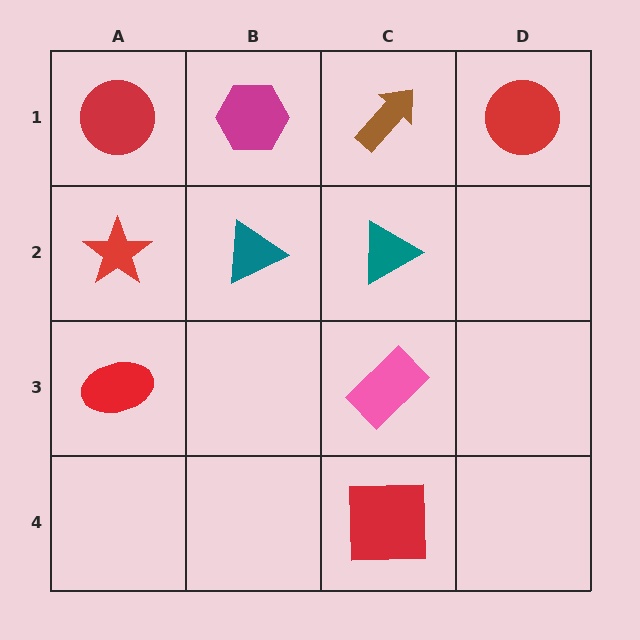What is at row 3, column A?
A red ellipse.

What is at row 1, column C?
A brown arrow.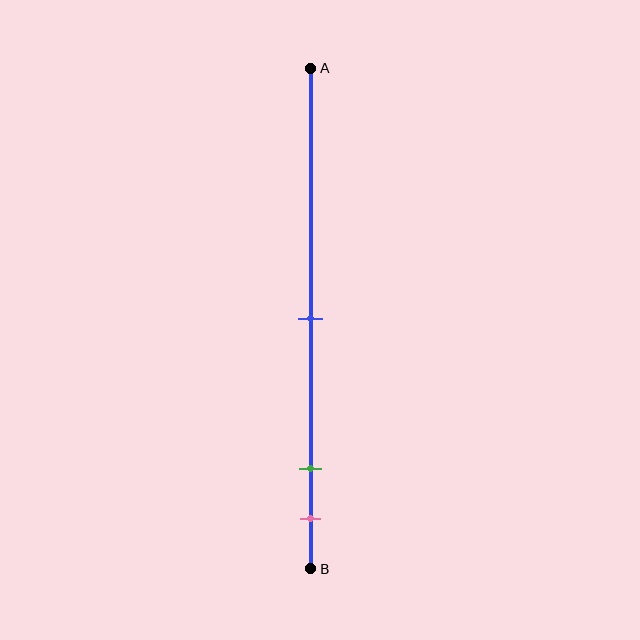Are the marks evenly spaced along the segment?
No, the marks are not evenly spaced.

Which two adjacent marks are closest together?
The green and pink marks are the closest adjacent pair.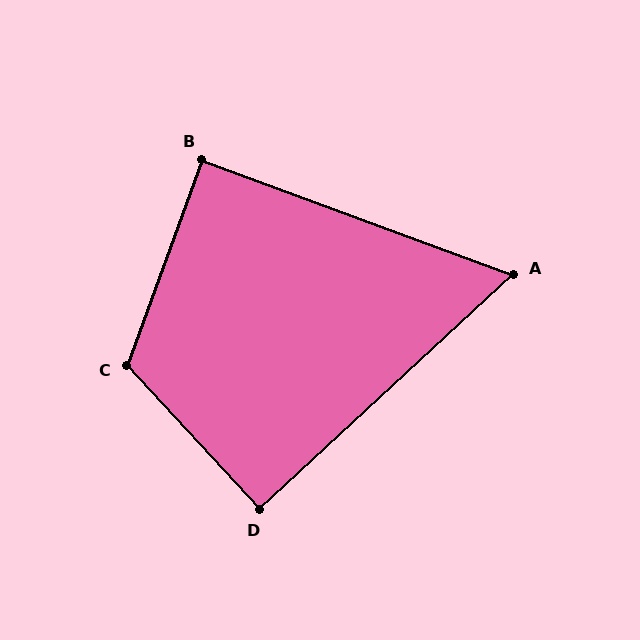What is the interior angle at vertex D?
Approximately 90 degrees (approximately right).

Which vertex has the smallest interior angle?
A, at approximately 63 degrees.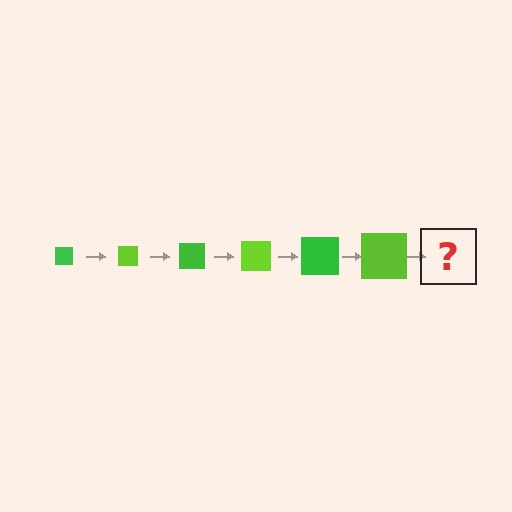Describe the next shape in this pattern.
It should be a green square, larger than the previous one.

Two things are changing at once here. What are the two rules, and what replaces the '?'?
The two rules are that the square grows larger each step and the color cycles through green and lime. The '?' should be a green square, larger than the previous one.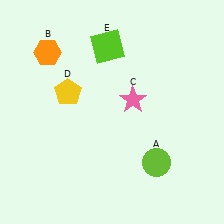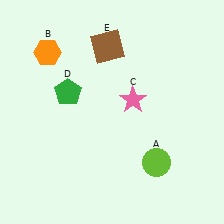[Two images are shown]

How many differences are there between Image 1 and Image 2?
There are 2 differences between the two images.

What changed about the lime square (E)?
In Image 1, E is lime. In Image 2, it changed to brown.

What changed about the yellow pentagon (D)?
In Image 1, D is yellow. In Image 2, it changed to green.